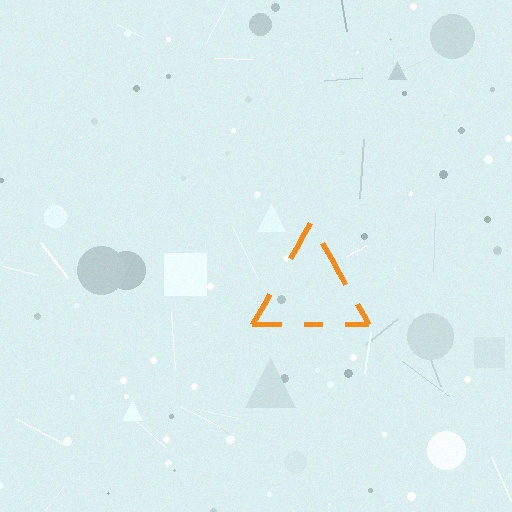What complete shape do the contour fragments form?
The contour fragments form a triangle.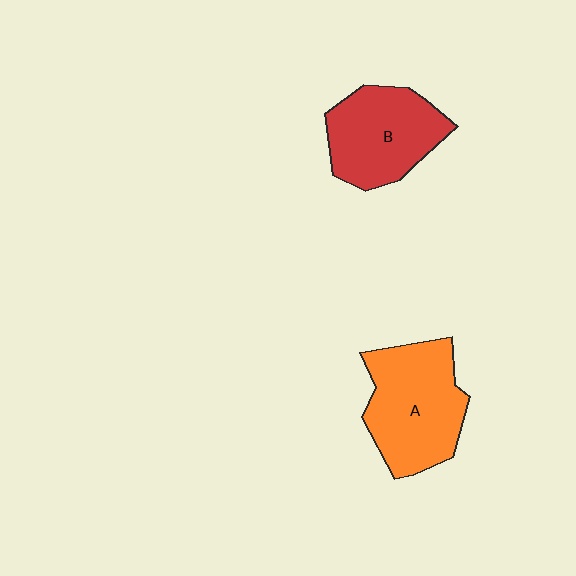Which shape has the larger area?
Shape A (orange).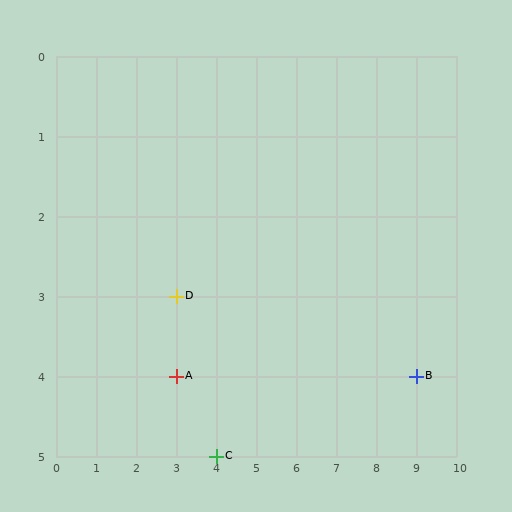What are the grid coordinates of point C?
Point C is at grid coordinates (4, 5).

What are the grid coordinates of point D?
Point D is at grid coordinates (3, 3).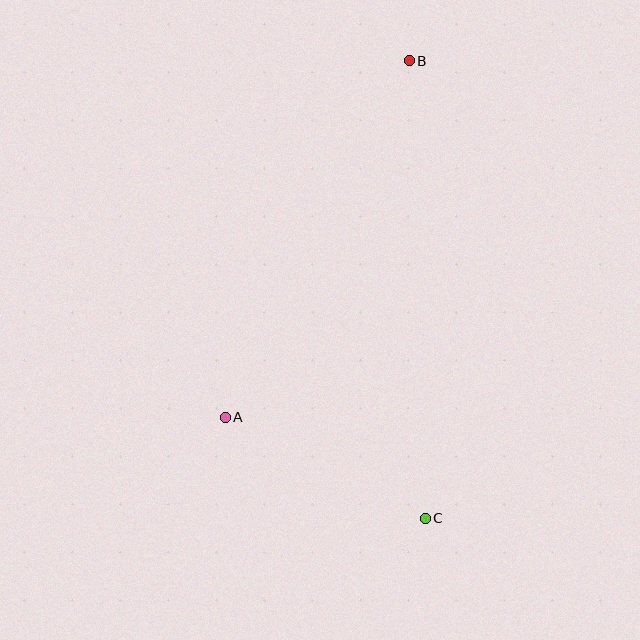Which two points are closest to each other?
Points A and C are closest to each other.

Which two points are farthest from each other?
Points B and C are farthest from each other.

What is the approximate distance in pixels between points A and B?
The distance between A and B is approximately 401 pixels.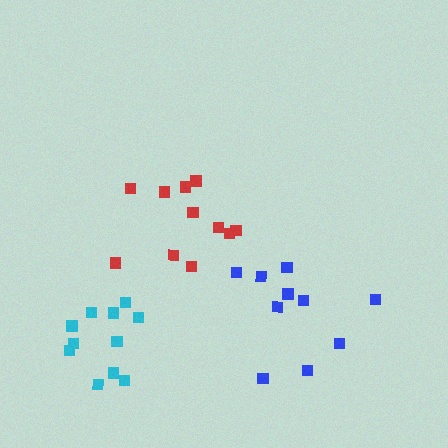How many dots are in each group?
Group 1: 11 dots, Group 2: 10 dots, Group 3: 11 dots (32 total).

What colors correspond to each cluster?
The clusters are colored: red, blue, cyan.